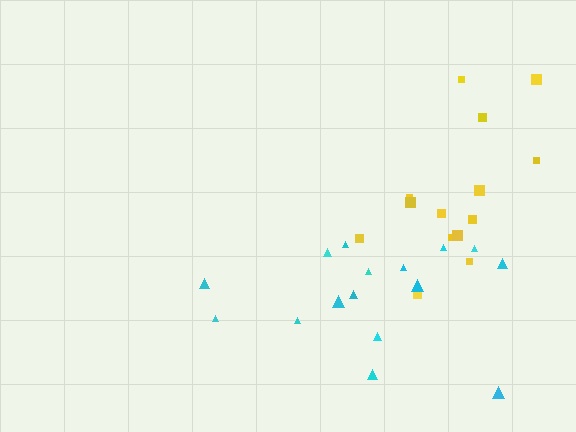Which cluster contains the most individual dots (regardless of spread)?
Cyan (16).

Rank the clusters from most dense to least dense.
yellow, cyan.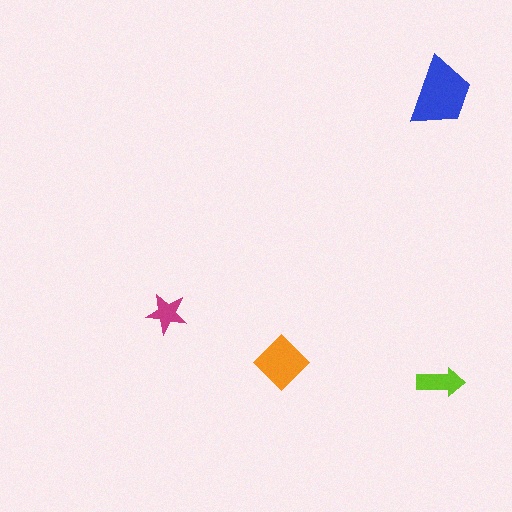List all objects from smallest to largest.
The magenta star, the lime arrow, the orange diamond, the blue trapezoid.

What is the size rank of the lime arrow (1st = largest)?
3rd.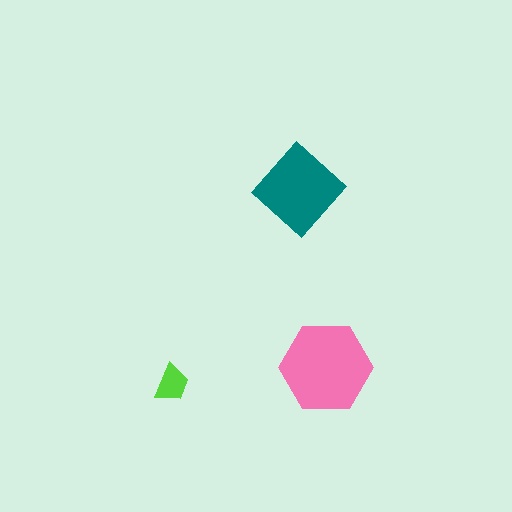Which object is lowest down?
The lime trapezoid is bottommost.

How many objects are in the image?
There are 3 objects in the image.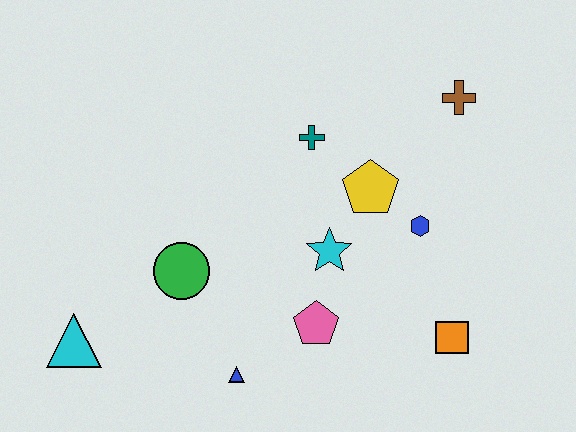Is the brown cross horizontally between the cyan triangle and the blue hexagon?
No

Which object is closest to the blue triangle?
The pink pentagon is closest to the blue triangle.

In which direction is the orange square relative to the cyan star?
The orange square is to the right of the cyan star.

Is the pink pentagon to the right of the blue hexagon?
No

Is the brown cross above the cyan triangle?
Yes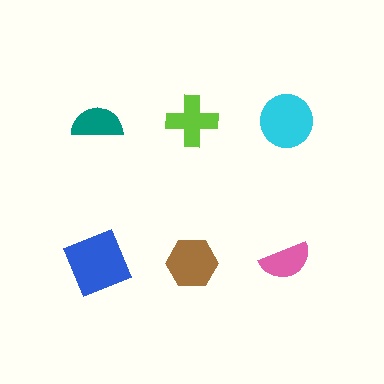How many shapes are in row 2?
3 shapes.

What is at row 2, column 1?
A blue square.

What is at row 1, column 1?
A teal semicircle.